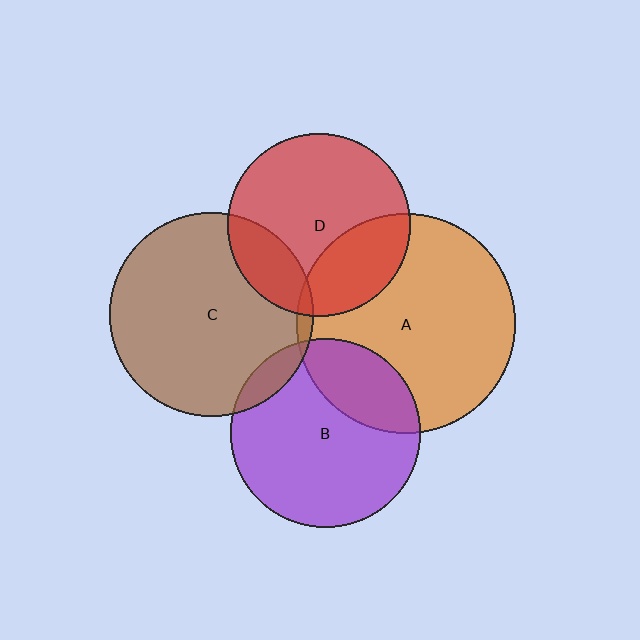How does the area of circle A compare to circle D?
Approximately 1.4 times.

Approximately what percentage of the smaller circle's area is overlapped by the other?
Approximately 10%.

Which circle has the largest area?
Circle A (orange).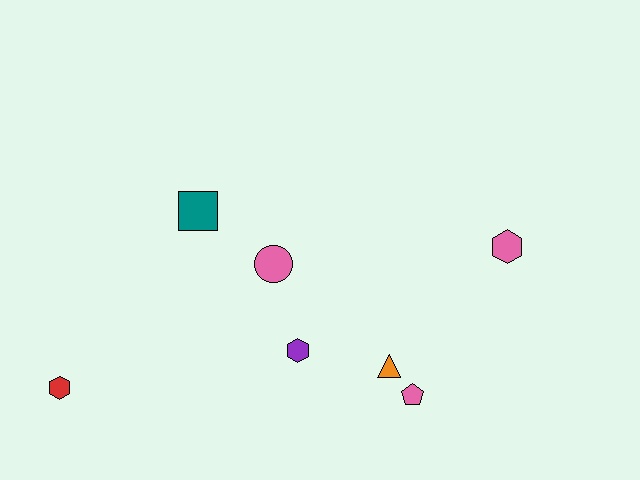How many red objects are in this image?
There is 1 red object.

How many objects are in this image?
There are 7 objects.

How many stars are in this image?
There are no stars.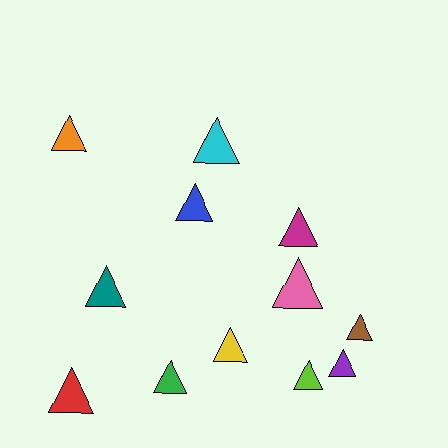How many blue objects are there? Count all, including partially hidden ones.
There is 1 blue object.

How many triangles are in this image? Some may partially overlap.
There are 12 triangles.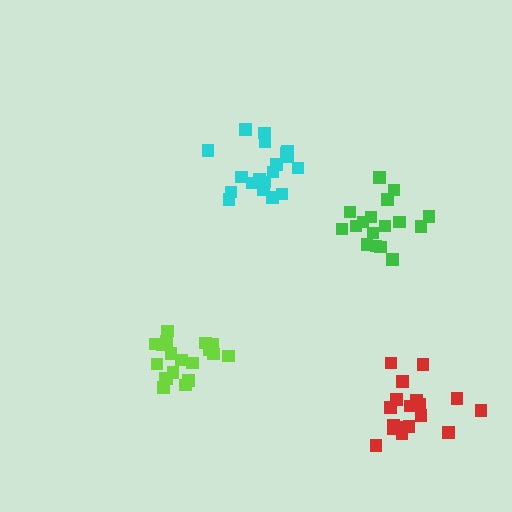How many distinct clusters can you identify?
There are 4 distinct clusters.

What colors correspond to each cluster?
The clusters are colored: cyan, red, green, lime.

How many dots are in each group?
Group 1: 19 dots, Group 2: 18 dots, Group 3: 17 dots, Group 4: 20 dots (74 total).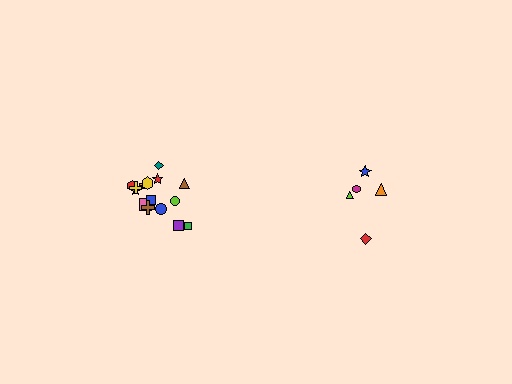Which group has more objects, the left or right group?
The left group.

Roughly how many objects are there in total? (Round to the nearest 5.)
Roughly 20 objects in total.